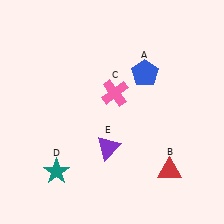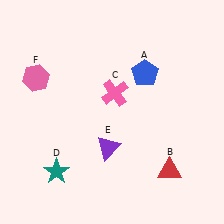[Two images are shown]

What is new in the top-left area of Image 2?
A pink hexagon (F) was added in the top-left area of Image 2.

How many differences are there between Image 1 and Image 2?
There is 1 difference between the two images.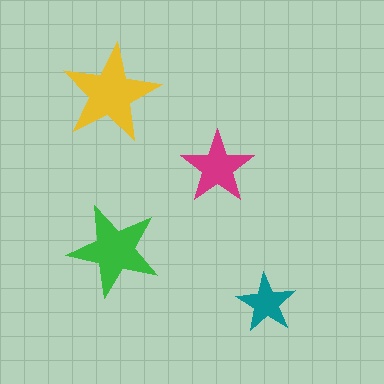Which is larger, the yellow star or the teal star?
The yellow one.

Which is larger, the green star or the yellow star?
The yellow one.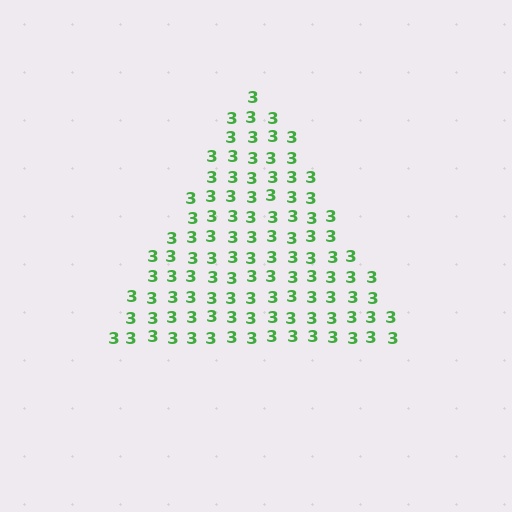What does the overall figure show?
The overall figure shows a triangle.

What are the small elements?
The small elements are digit 3's.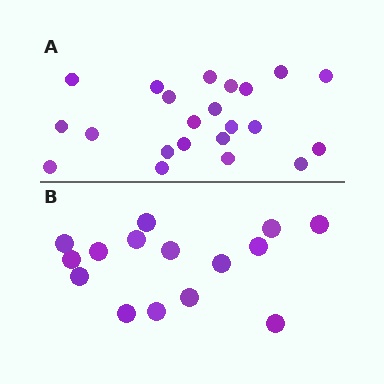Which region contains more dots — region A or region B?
Region A (the top region) has more dots.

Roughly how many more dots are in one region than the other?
Region A has roughly 8 or so more dots than region B.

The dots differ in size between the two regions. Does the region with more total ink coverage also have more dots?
No. Region B has more total ink coverage because its dots are larger, but region A actually contains more individual dots. Total area can be misleading — the number of items is what matters here.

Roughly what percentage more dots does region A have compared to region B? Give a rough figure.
About 45% more.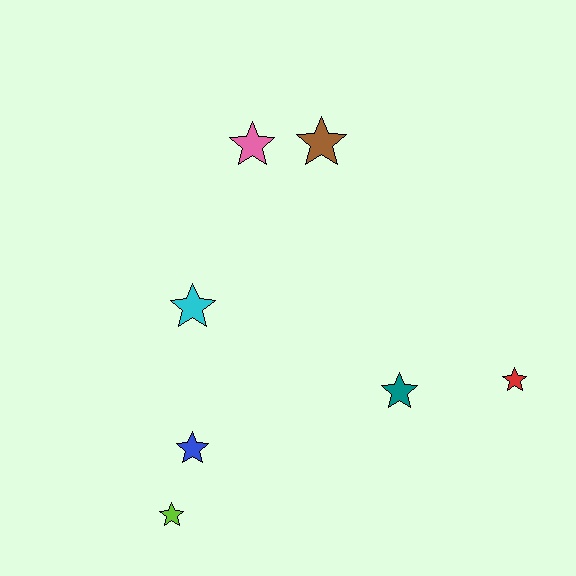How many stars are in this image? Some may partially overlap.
There are 7 stars.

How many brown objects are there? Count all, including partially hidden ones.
There is 1 brown object.